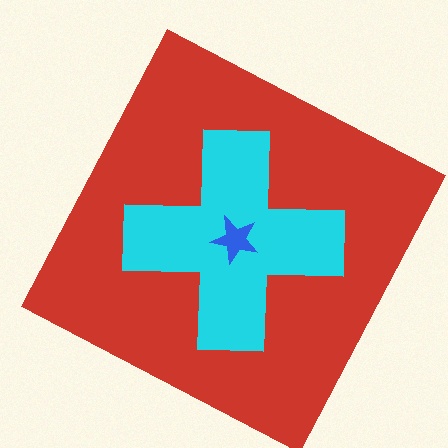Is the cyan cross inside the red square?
Yes.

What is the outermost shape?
The red square.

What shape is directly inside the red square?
The cyan cross.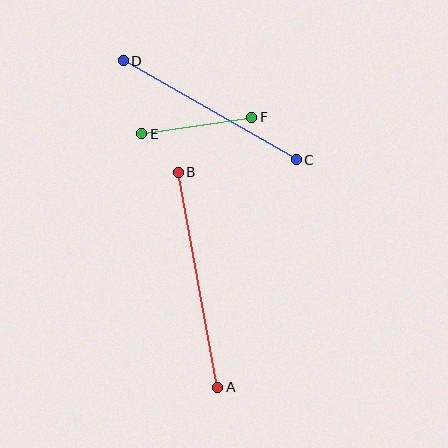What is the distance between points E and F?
The distance is approximately 111 pixels.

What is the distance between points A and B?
The distance is approximately 218 pixels.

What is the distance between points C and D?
The distance is approximately 199 pixels.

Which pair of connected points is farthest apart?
Points A and B are farthest apart.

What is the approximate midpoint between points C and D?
The midpoint is at approximately (210, 110) pixels.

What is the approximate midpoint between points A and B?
The midpoint is at approximately (198, 280) pixels.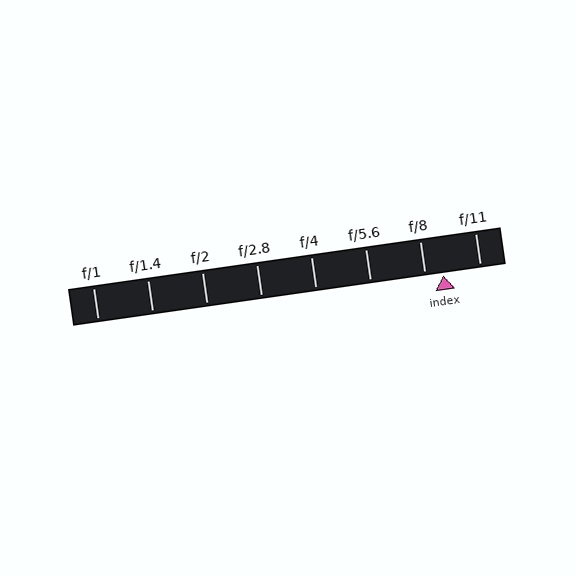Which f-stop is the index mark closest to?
The index mark is closest to f/8.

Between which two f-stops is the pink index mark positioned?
The index mark is between f/8 and f/11.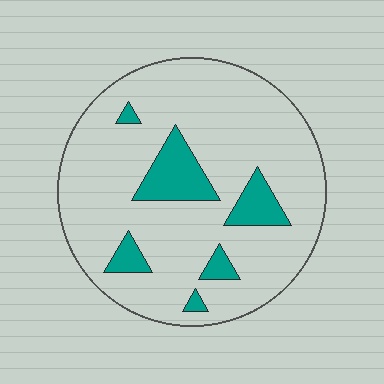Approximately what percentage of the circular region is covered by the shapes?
Approximately 15%.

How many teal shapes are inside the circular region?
6.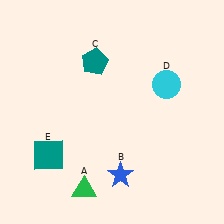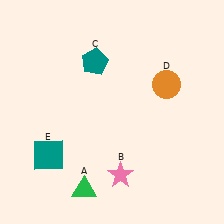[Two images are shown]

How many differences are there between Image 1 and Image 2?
There are 2 differences between the two images.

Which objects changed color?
B changed from blue to pink. D changed from cyan to orange.